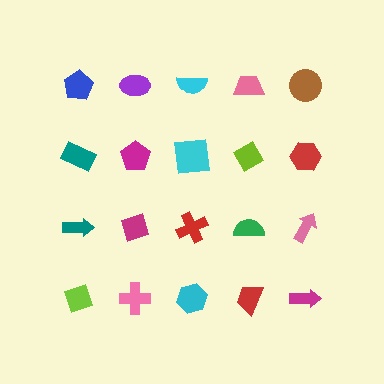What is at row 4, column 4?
A red trapezoid.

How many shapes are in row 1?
5 shapes.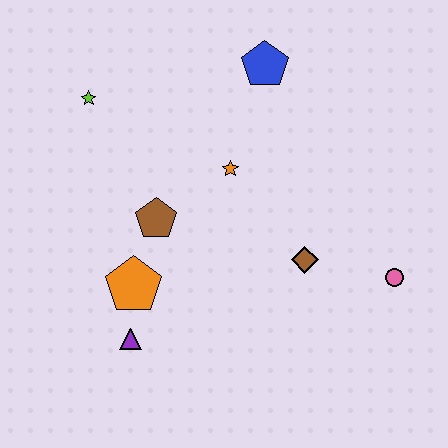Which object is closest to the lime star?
The brown pentagon is closest to the lime star.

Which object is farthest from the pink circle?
The lime star is farthest from the pink circle.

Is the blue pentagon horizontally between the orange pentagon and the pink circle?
Yes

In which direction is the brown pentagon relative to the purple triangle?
The brown pentagon is above the purple triangle.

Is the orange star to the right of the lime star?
Yes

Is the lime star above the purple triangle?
Yes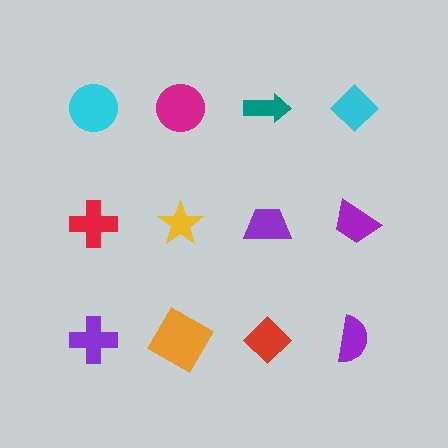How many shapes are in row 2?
4 shapes.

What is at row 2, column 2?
A yellow star.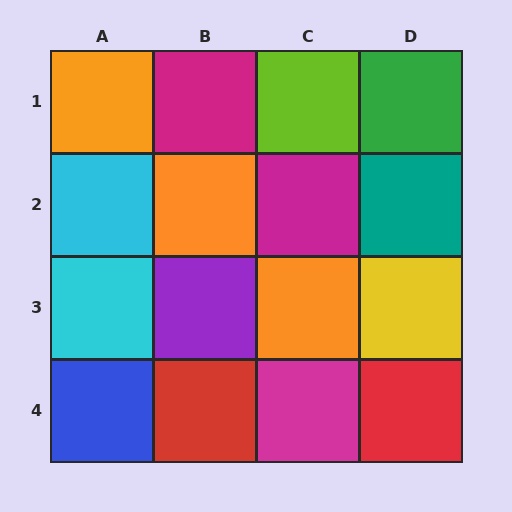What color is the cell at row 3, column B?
Purple.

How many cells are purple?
1 cell is purple.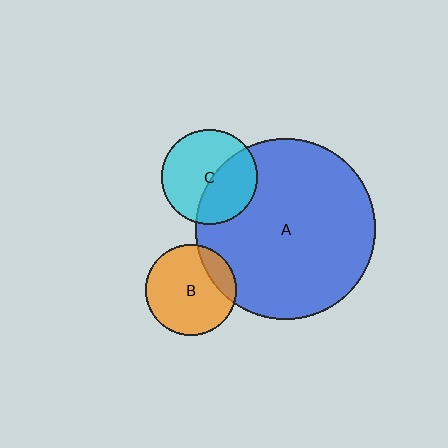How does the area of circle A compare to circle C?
Approximately 3.6 times.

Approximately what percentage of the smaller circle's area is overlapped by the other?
Approximately 40%.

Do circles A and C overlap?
Yes.